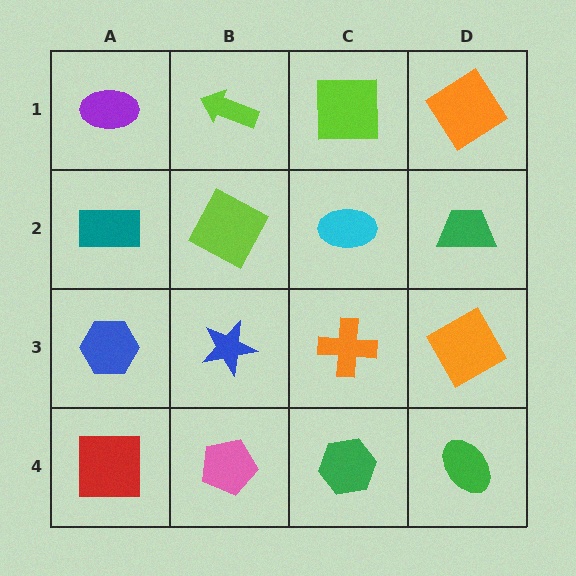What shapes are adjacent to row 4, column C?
An orange cross (row 3, column C), a pink pentagon (row 4, column B), a green ellipse (row 4, column D).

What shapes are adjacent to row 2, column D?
An orange diamond (row 1, column D), an orange square (row 3, column D), a cyan ellipse (row 2, column C).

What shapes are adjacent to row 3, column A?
A teal rectangle (row 2, column A), a red square (row 4, column A), a blue star (row 3, column B).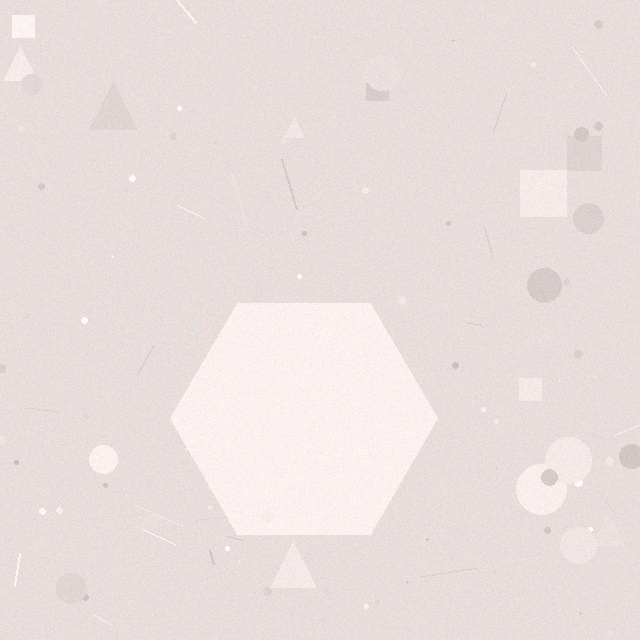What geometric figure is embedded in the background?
A hexagon is embedded in the background.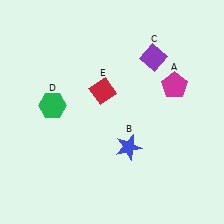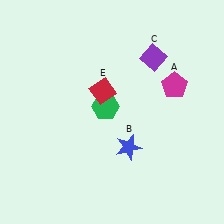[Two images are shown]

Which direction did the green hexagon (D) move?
The green hexagon (D) moved right.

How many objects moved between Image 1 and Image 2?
1 object moved between the two images.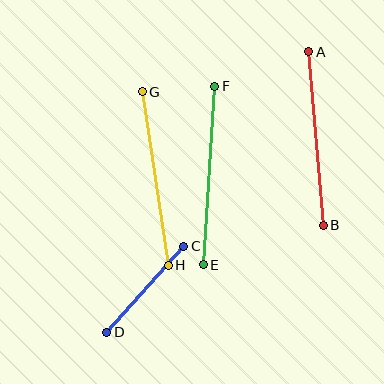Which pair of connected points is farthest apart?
Points E and F are farthest apart.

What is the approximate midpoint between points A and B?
The midpoint is at approximately (316, 139) pixels.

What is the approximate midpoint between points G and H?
The midpoint is at approximately (155, 178) pixels.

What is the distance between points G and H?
The distance is approximately 176 pixels.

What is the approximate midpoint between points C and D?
The midpoint is at approximately (145, 289) pixels.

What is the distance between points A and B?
The distance is approximately 174 pixels.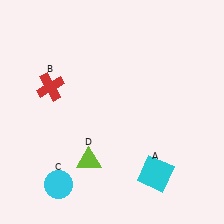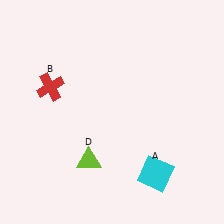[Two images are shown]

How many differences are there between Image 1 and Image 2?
There is 1 difference between the two images.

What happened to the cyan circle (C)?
The cyan circle (C) was removed in Image 2. It was in the bottom-left area of Image 1.